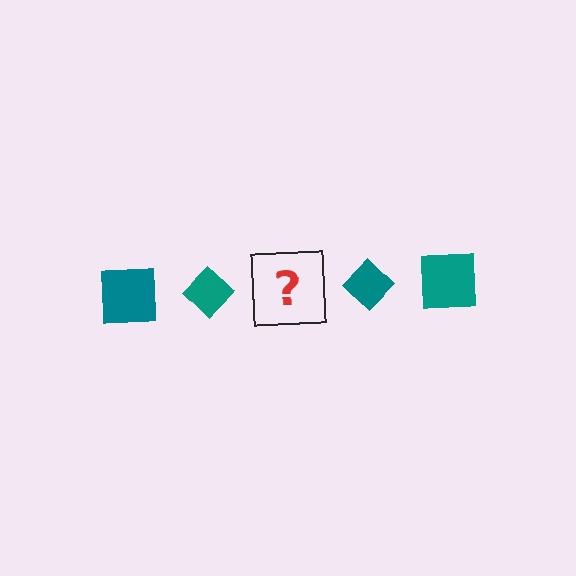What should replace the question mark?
The question mark should be replaced with a teal square.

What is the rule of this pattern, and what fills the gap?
The rule is that the pattern cycles through square, diamond shapes in teal. The gap should be filled with a teal square.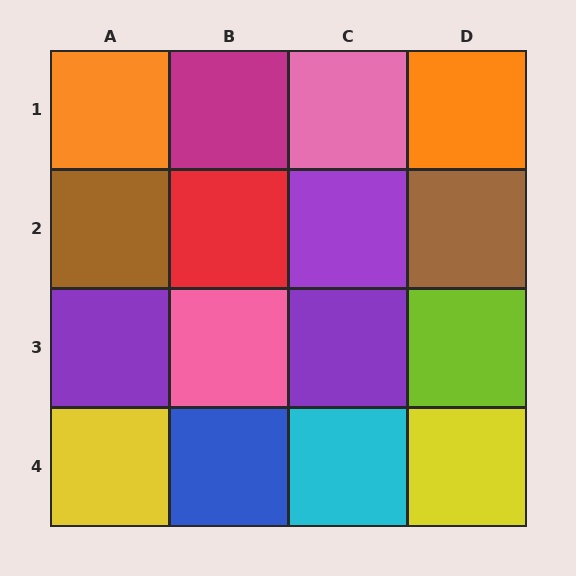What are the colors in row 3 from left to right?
Purple, pink, purple, lime.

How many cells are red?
1 cell is red.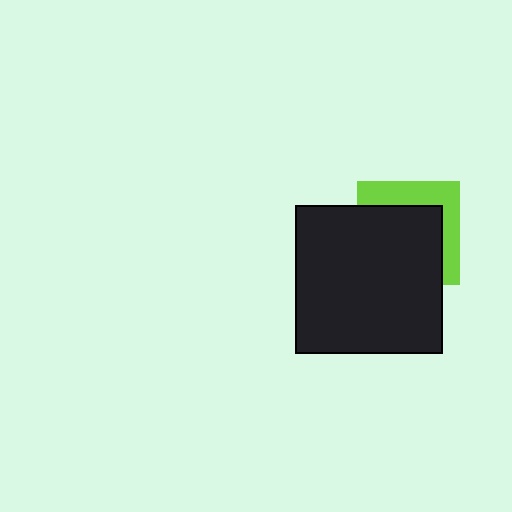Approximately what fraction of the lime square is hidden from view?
Roughly 65% of the lime square is hidden behind the black square.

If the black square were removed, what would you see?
You would see the complete lime square.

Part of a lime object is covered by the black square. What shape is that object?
It is a square.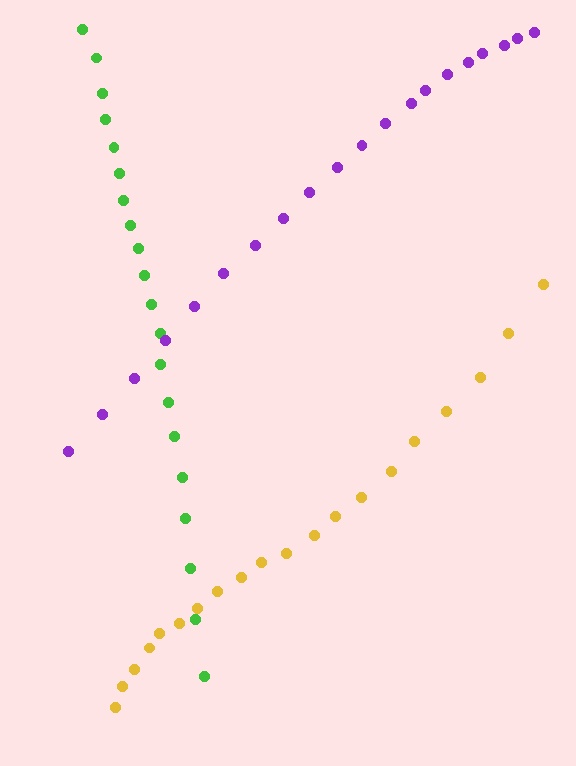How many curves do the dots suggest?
There are 3 distinct paths.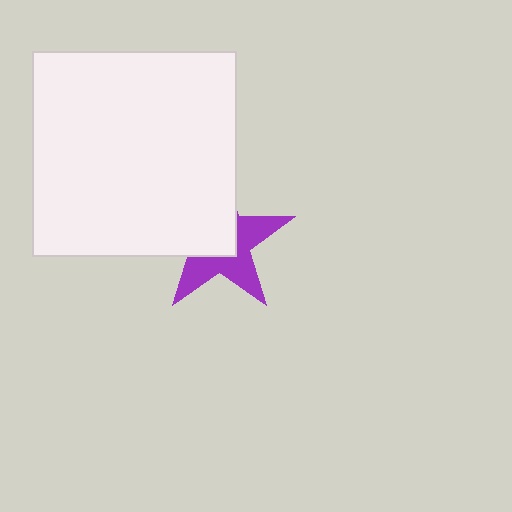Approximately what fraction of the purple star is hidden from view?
Roughly 52% of the purple star is hidden behind the white square.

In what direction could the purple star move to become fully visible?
The purple star could move toward the lower-right. That would shift it out from behind the white square entirely.